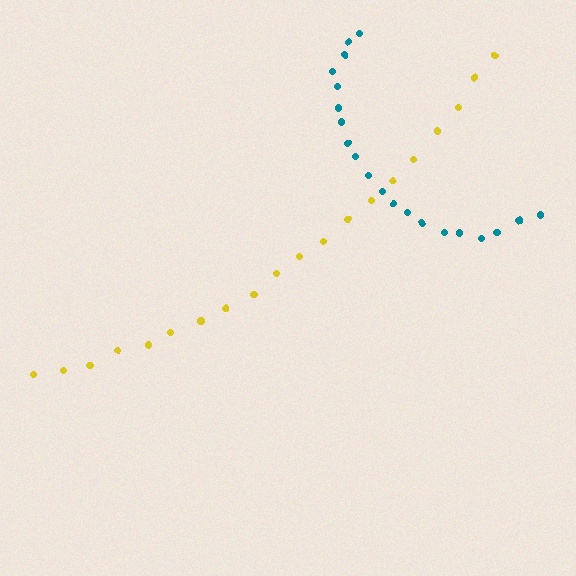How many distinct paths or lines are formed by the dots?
There are 2 distinct paths.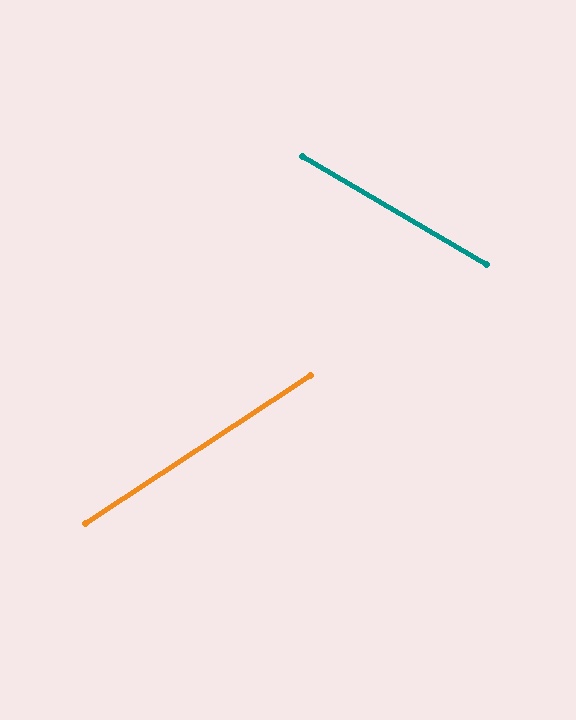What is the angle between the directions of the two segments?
Approximately 64 degrees.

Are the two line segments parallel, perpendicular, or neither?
Neither parallel nor perpendicular — they differ by about 64°.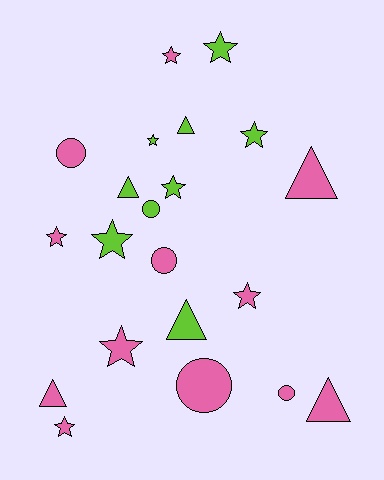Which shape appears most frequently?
Star, with 10 objects.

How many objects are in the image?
There are 21 objects.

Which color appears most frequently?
Pink, with 12 objects.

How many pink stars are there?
There are 5 pink stars.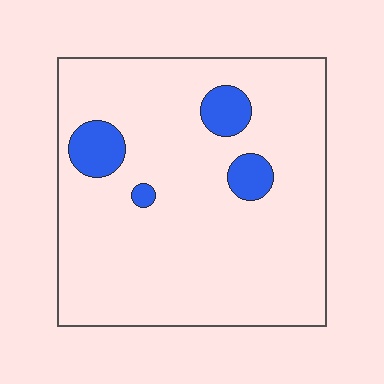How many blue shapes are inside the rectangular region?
4.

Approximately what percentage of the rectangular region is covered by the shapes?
Approximately 10%.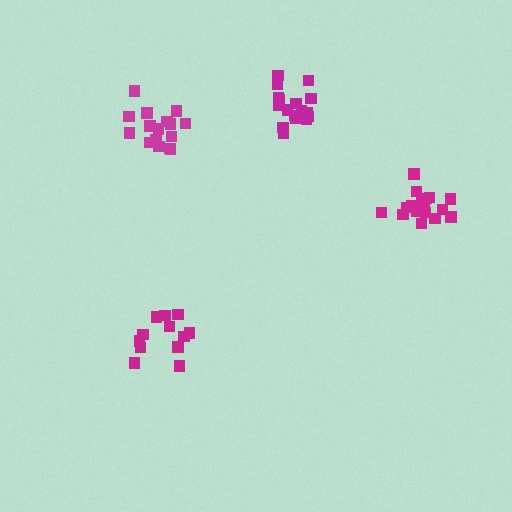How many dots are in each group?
Group 1: 17 dots, Group 2: 13 dots, Group 3: 17 dots, Group 4: 16 dots (63 total).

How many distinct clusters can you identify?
There are 4 distinct clusters.